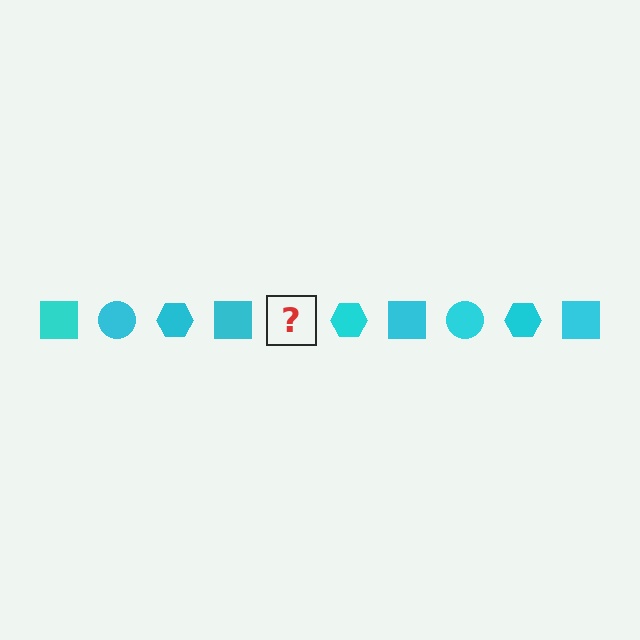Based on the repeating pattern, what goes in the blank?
The blank should be a cyan circle.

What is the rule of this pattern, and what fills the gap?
The rule is that the pattern cycles through square, circle, hexagon shapes in cyan. The gap should be filled with a cyan circle.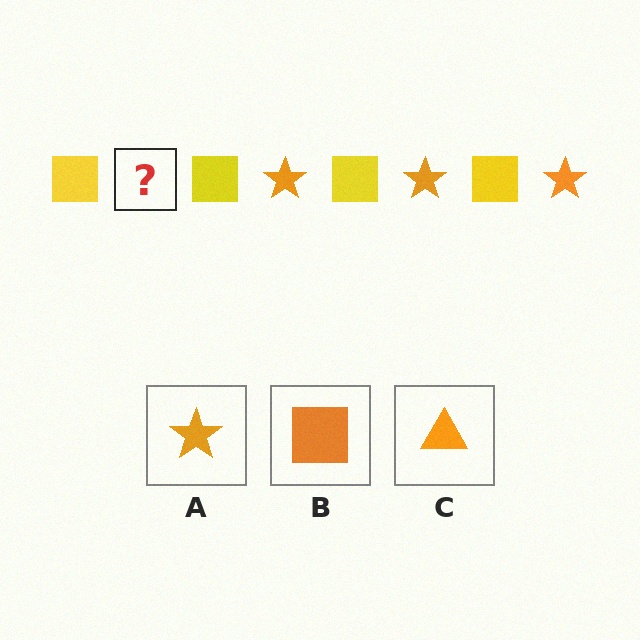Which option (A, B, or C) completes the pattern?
A.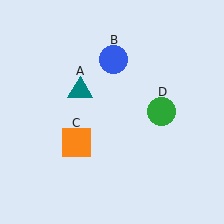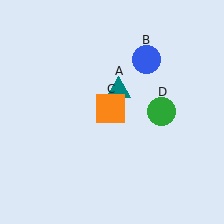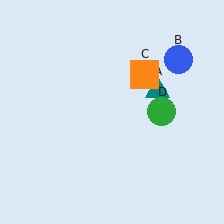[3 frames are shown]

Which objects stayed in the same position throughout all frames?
Green circle (object D) remained stationary.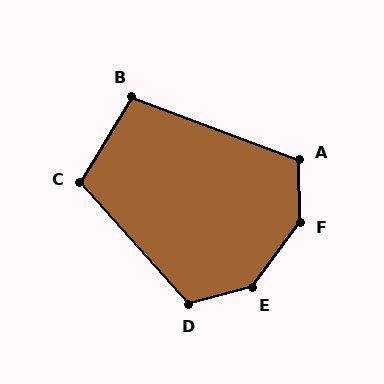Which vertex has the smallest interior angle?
B, at approximately 101 degrees.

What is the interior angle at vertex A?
Approximately 111 degrees (obtuse).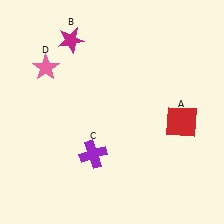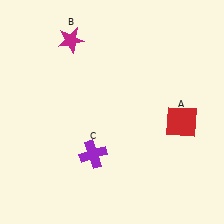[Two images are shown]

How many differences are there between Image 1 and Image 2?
There is 1 difference between the two images.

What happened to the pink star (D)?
The pink star (D) was removed in Image 2. It was in the top-left area of Image 1.